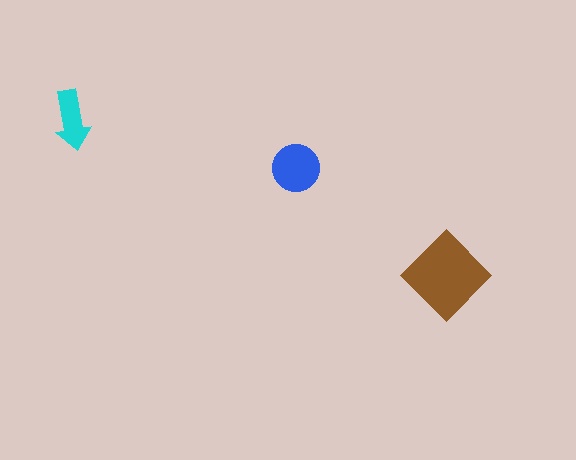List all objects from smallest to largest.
The cyan arrow, the blue circle, the brown diamond.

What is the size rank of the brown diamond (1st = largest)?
1st.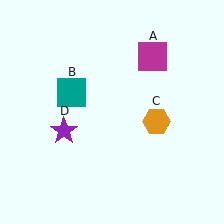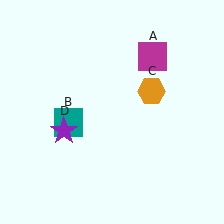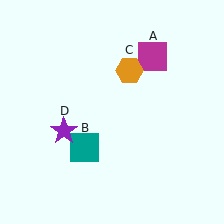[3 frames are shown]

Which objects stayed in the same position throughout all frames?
Magenta square (object A) and purple star (object D) remained stationary.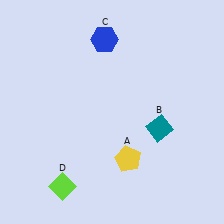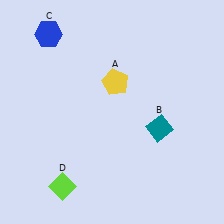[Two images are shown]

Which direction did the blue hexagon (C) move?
The blue hexagon (C) moved left.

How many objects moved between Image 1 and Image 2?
2 objects moved between the two images.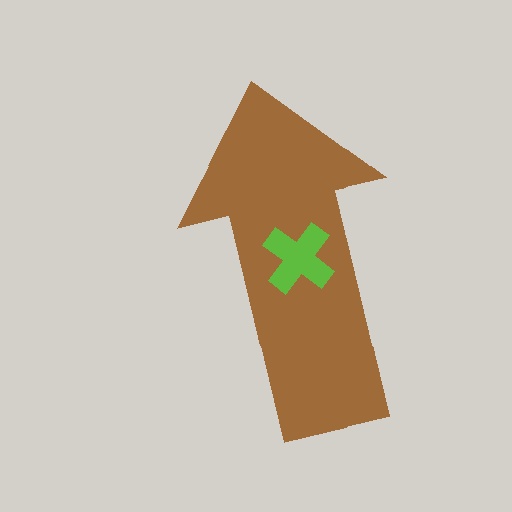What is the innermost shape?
The lime cross.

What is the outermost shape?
The brown arrow.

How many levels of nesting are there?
2.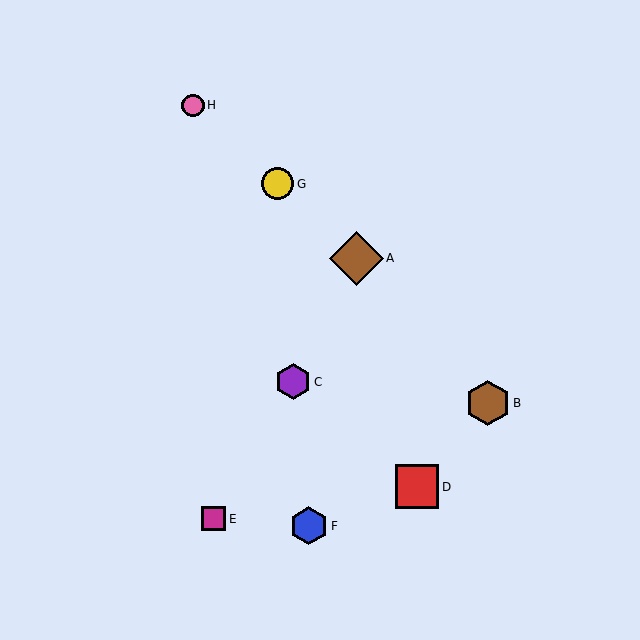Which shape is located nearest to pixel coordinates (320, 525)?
The blue hexagon (labeled F) at (309, 526) is nearest to that location.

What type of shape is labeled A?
Shape A is a brown diamond.